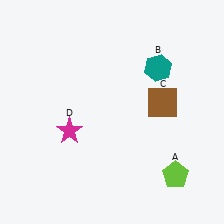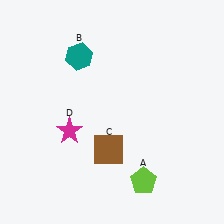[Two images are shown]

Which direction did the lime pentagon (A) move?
The lime pentagon (A) moved left.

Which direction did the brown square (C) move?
The brown square (C) moved left.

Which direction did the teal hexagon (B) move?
The teal hexagon (B) moved left.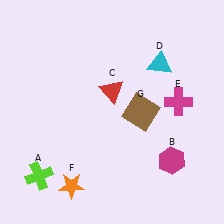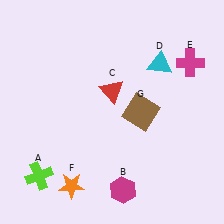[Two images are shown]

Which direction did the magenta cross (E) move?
The magenta cross (E) moved up.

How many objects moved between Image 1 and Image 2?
2 objects moved between the two images.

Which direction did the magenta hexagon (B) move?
The magenta hexagon (B) moved left.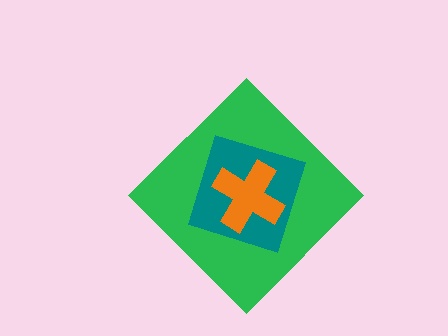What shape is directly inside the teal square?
The orange cross.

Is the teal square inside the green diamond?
Yes.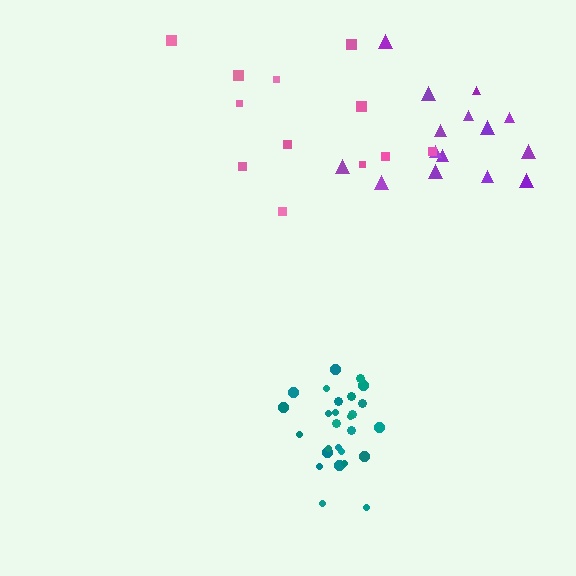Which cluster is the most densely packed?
Teal.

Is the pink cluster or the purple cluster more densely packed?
Purple.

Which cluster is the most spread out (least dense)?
Pink.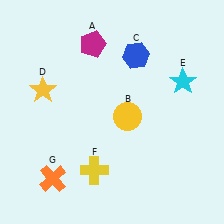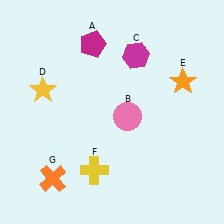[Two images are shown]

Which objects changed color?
B changed from yellow to pink. C changed from blue to magenta. E changed from cyan to orange.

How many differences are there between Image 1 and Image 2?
There are 3 differences between the two images.